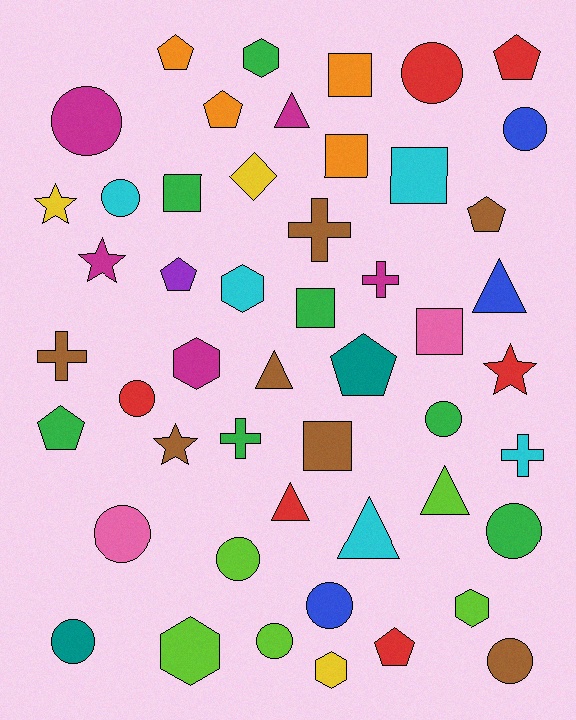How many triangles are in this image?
There are 6 triangles.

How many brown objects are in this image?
There are 7 brown objects.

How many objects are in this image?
There are 50 objects.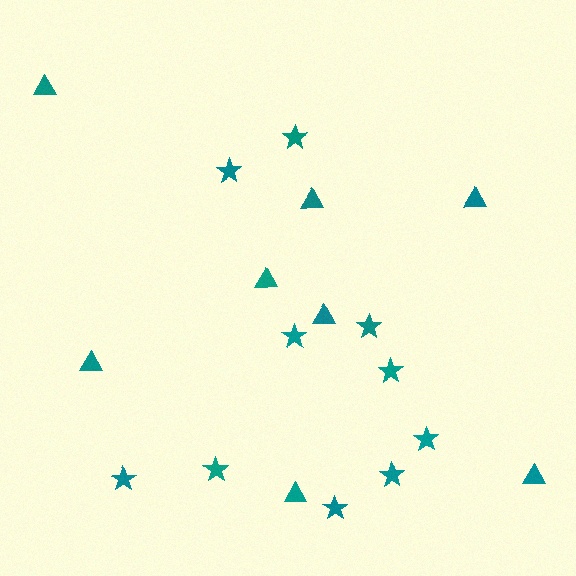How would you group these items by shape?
There are 2 groups: one group of stars (10) and one group of triangles (8).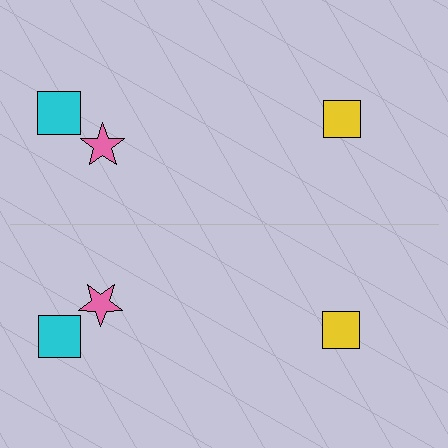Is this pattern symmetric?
Yes, this pattern has bilateral (reflection) symmetry.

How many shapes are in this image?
There are 6 shapes in this image.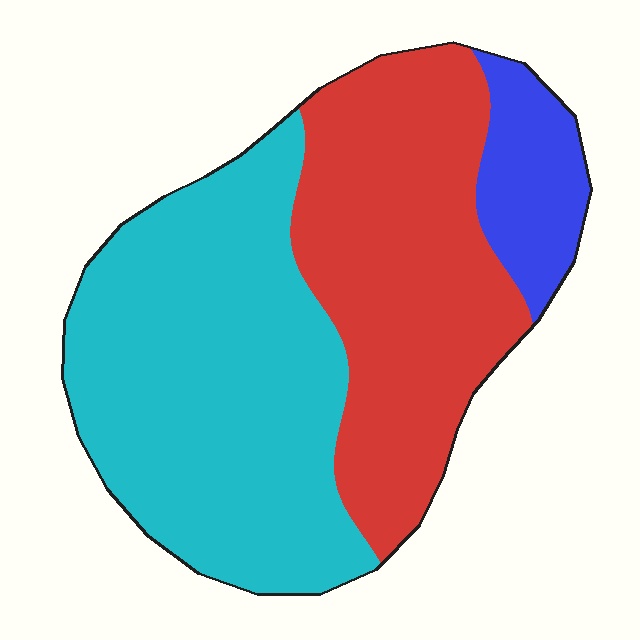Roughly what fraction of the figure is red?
Red covers around 40% of the figure.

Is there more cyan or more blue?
Cyan.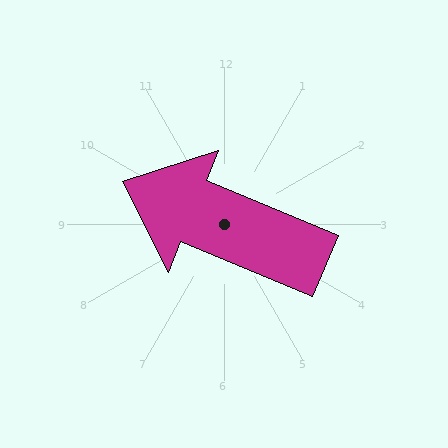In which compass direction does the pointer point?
Northwest.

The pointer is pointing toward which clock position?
Roughly 10 o'clock.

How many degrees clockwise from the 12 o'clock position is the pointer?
Approximately 293 degrees.